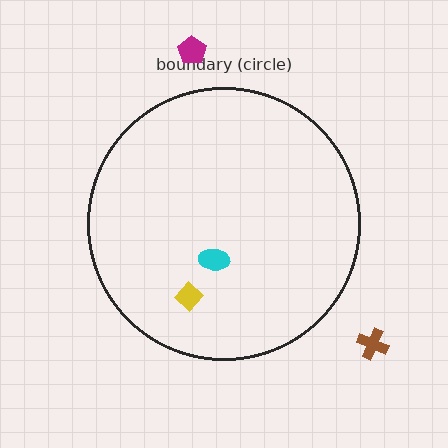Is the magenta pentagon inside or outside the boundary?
Outside.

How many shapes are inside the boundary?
2 inside, 2 outside.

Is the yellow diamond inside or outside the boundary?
Inside.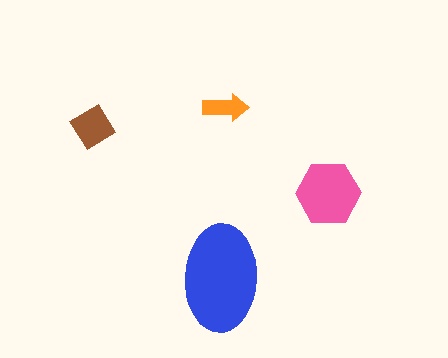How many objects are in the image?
There are 4 objects in the image.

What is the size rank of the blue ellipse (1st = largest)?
1st.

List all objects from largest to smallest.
The blue ellipse, the pink hexagon, the brown diamond, the orange arrow.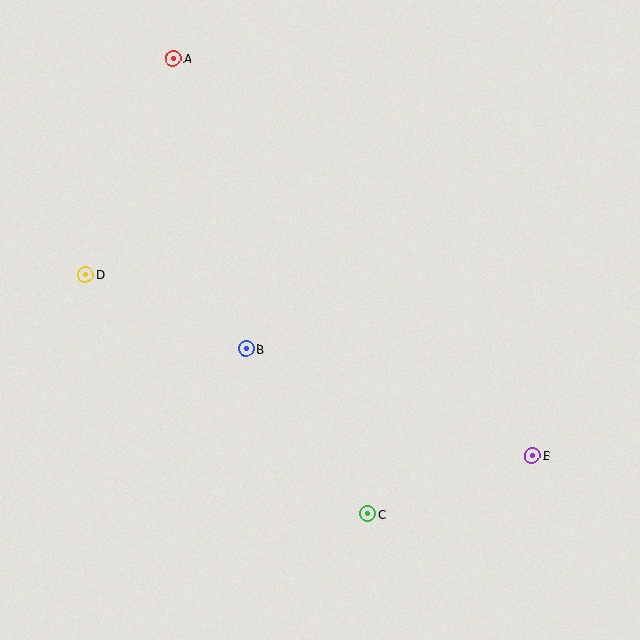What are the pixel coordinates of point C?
Point C is at (368, 514).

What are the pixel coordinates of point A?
Point A is at (173, 58).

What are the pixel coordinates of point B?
Point B is at (246, 349).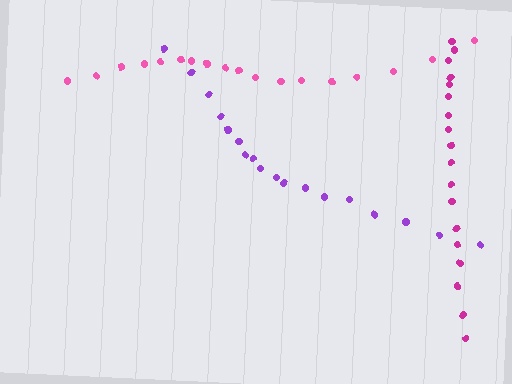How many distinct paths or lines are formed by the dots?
There are 3 distinct paths.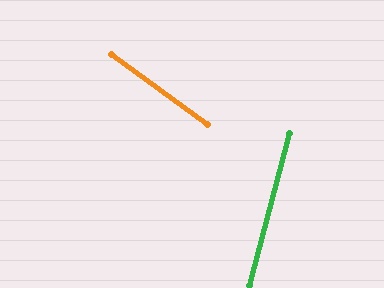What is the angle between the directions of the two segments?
Approximately 69 degrees.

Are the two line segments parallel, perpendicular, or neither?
Neither parallel nor perpendicular — they differ by about 69°.